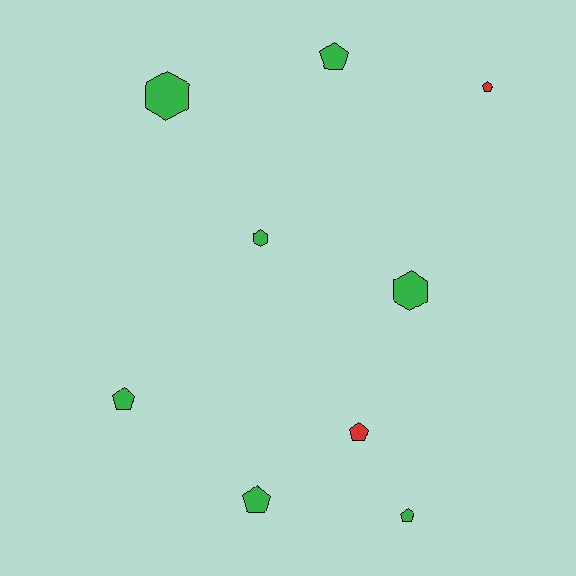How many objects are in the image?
There are 9 objects.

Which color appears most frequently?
Green, with 7 objects.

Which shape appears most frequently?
Pentagon, with 6 objects.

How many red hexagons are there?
There are no red hexagons.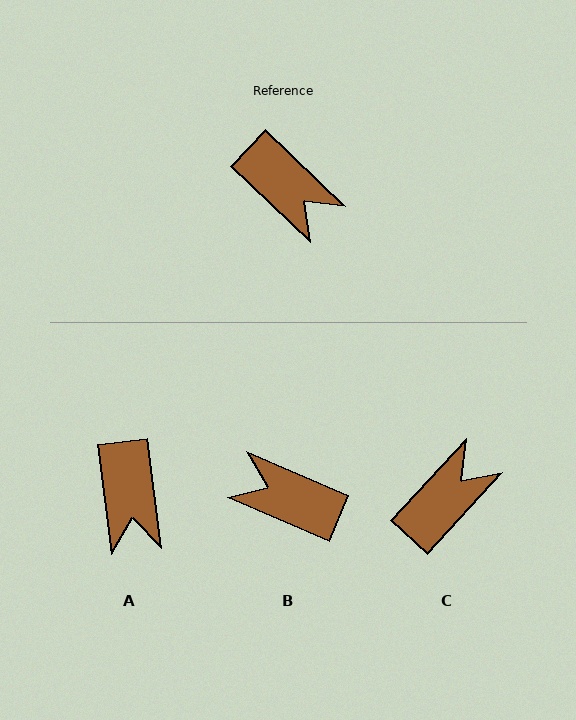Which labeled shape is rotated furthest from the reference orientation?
B, about 160 degrees away.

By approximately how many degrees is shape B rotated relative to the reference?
Approximately 160 degrees clockwise.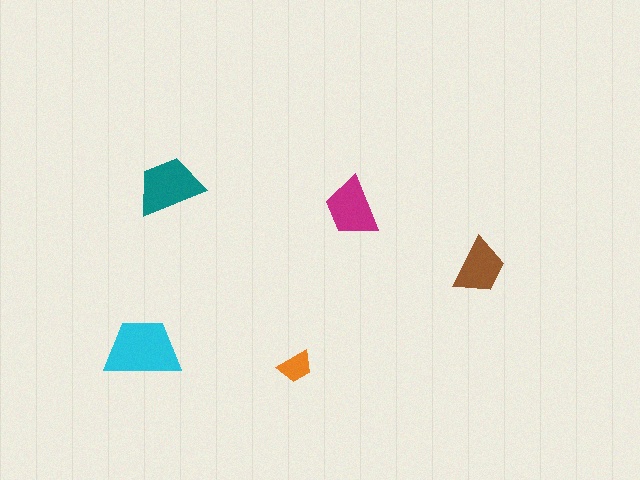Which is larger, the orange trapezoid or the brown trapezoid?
The brown one.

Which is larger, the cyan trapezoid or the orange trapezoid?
The cyan one.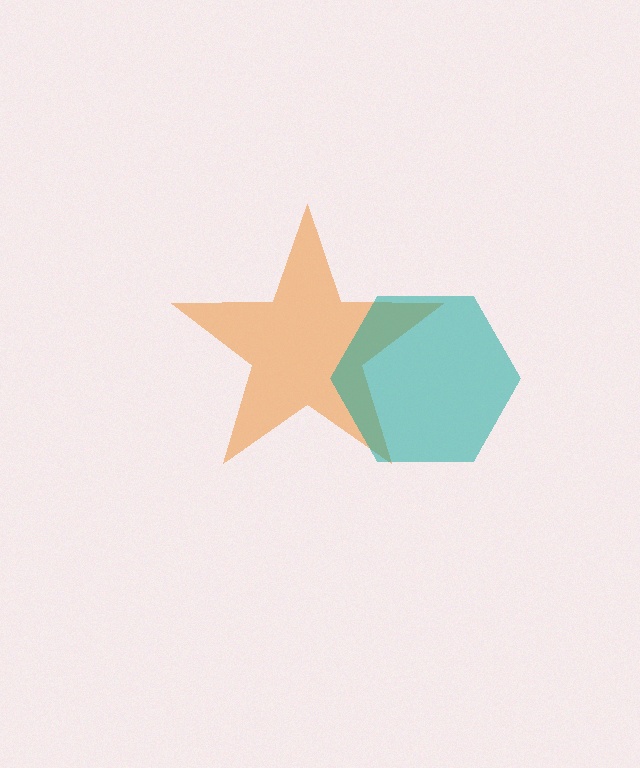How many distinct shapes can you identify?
There are 2 distinct shapes: an orange star, a teal hexagon.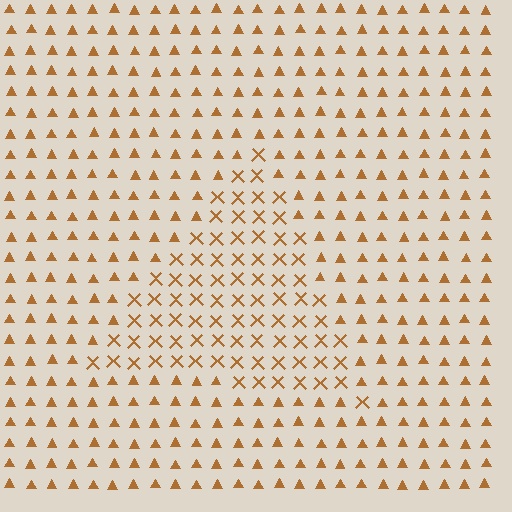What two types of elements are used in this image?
The image uses X marks inside the triangle region and triangles outside it.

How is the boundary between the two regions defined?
The boundary is defined by a change in element shape: X marks inside vs. triangles outside. All elements share the same color and spacing.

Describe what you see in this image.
The image is filled with small brown elements arranged in a uniform grid. A triangle-shaped region contains X marks, while the surrounding area contains triangles. The boundary is defined purely by the change in element shape.